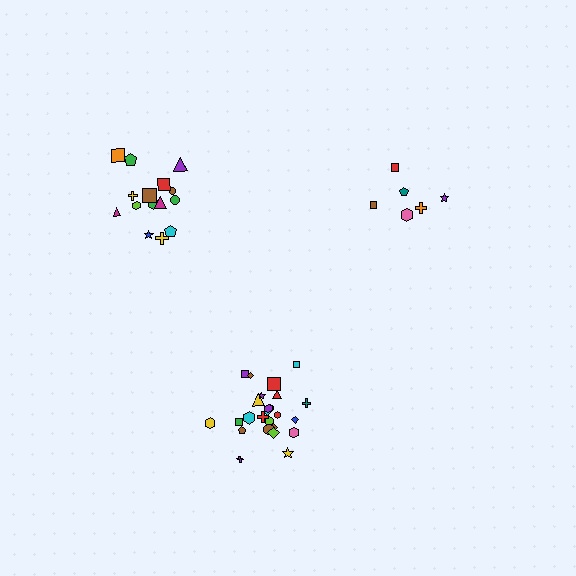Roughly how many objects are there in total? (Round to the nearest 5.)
Roughly 45 objects in total.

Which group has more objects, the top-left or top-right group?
The top-left group.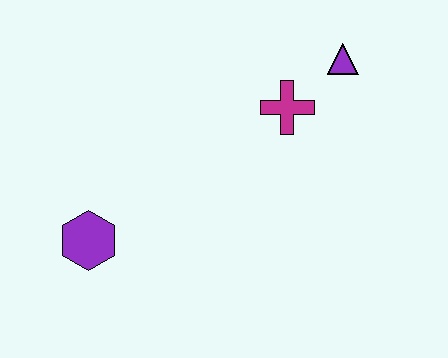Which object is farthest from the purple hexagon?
The purple triangle is farthest from the purple hexagon.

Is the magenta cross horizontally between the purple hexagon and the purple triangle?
Yes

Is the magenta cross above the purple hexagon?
Yes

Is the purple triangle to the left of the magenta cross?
No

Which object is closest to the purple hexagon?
The magenta cross is closest to the purple hexagon.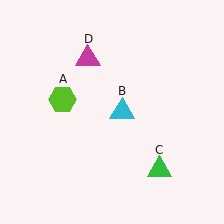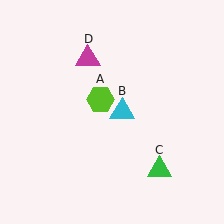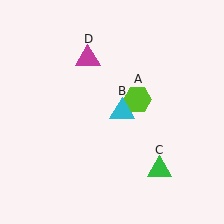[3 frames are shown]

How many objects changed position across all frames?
1 object changed position: lime hexagon (object A).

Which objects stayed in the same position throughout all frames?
Cyan triangle (object B) and green triangle (object C) and magenta triangle (object D) remained stationary.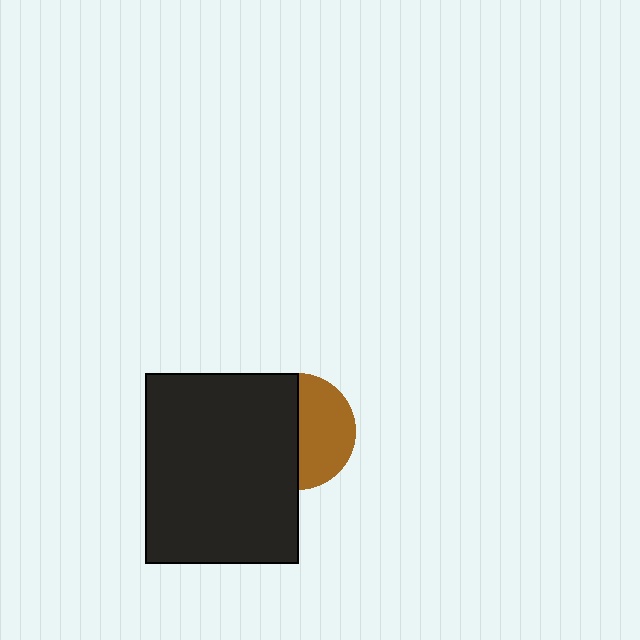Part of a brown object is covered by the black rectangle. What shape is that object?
It is a circle.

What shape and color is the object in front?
The object in front is a black rectangle.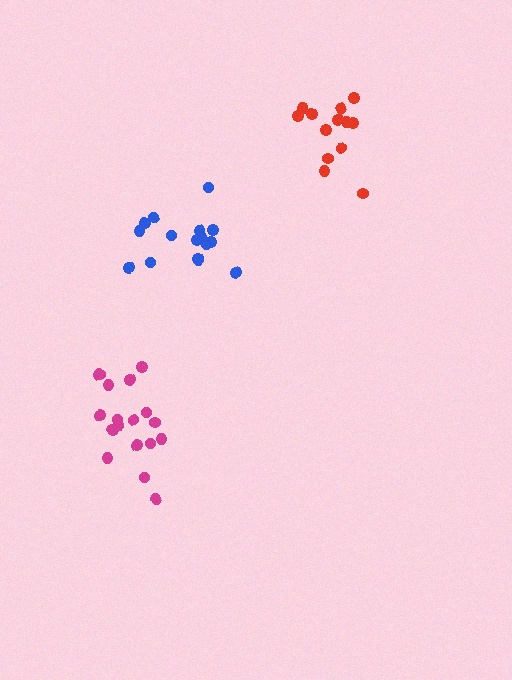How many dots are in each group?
Group 1: 16 dots, Group 2: 13 dots, Group 3: 18 dots (47 total).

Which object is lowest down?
The magenta cluster is bottommost.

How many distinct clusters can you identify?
There are 3 distinct clusters.